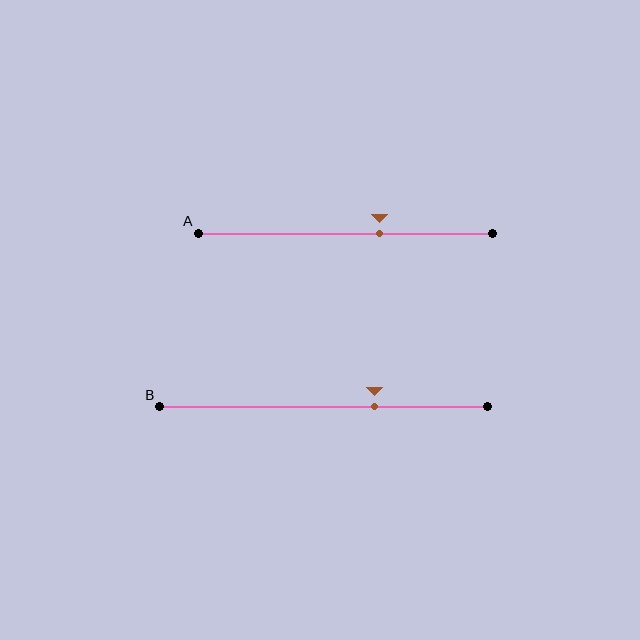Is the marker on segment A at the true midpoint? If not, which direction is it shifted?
No, the marker on segment A is shifted to the right by about 12% of the segment length.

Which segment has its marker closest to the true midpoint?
Segment A has its marker closest to the true midpoint.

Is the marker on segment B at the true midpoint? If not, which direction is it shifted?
No, the marker on segment B is shifted to the right by about 16% of the segment length.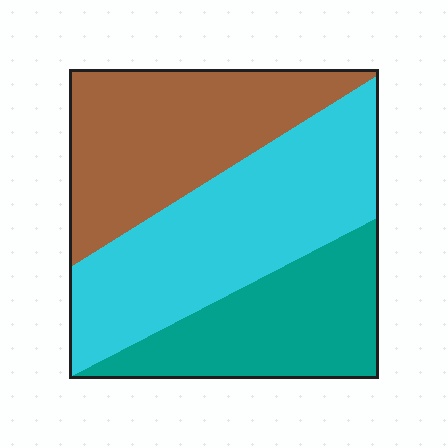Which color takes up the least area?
Teal, at roughly 25%.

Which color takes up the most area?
Cyan, at roughly 40%.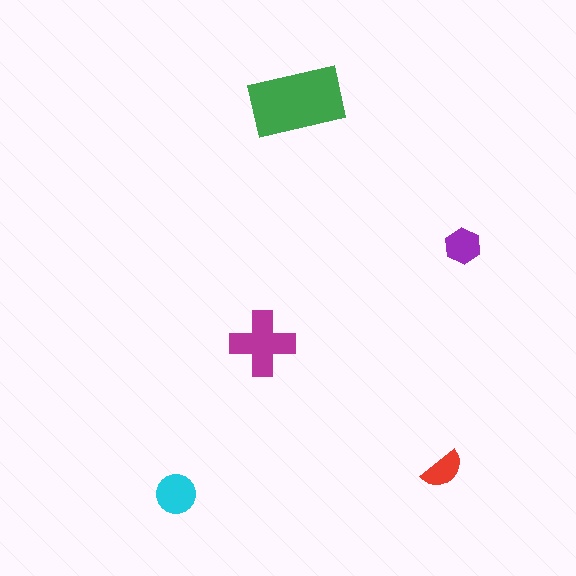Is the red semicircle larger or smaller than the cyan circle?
Smaller.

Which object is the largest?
The green rectangle.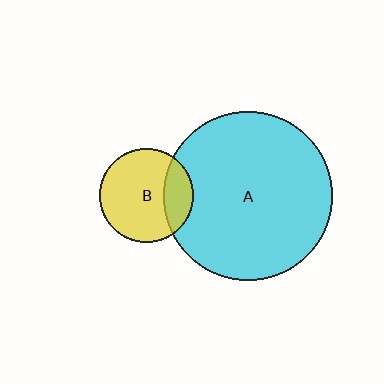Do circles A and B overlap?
Yes.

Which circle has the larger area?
Circle A (cyan).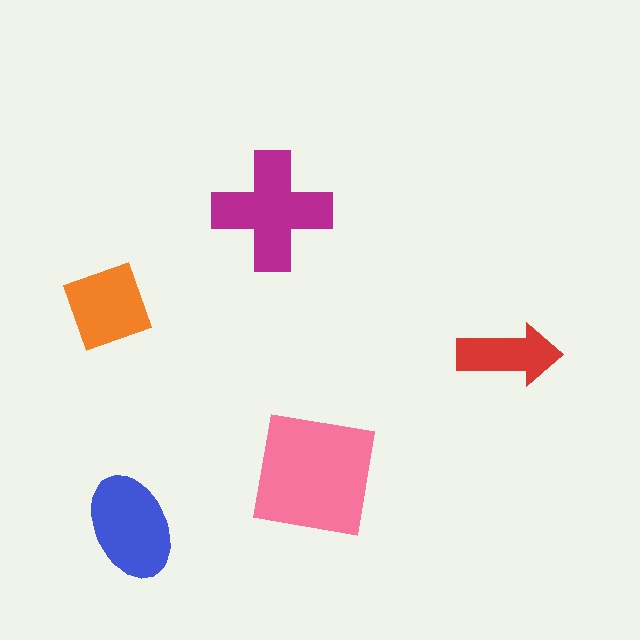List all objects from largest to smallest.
The pink square, the magenta cross, the blue ellipse, the orange diamond, the red arrow.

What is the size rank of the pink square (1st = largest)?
1st.